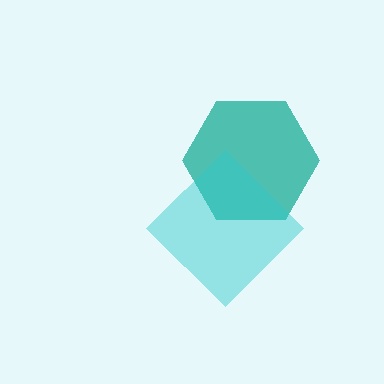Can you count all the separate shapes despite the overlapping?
Yes, there are 2 separate shapes.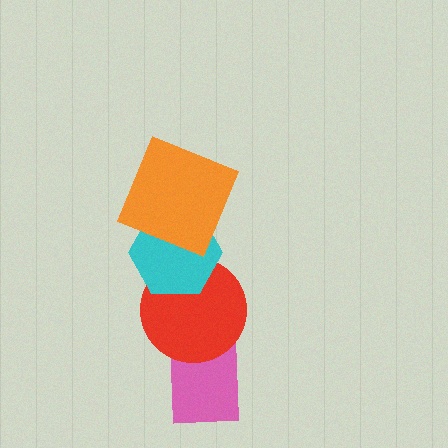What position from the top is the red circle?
The red circle is 3rd from the top.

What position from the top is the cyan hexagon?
The cyan hexagon is 2nd from the top.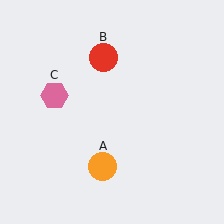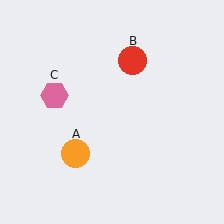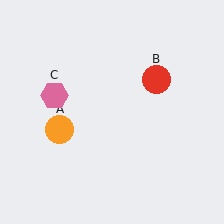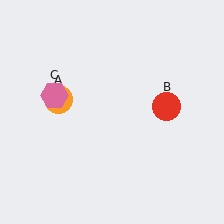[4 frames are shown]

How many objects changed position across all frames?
2 objects changed position: orange circle (object A), red circle (object B).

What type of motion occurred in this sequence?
The orange circle (object A), red circle (object B) rotated clockwise around the center of the scene.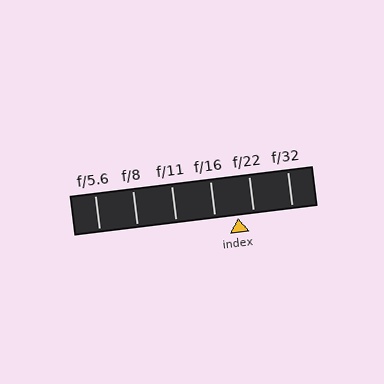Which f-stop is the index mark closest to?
The index mark is closest to f/22.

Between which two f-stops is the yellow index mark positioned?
The index mark is between f/16 and f/22.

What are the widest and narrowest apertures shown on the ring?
The widest aperture shown is f/5.6 and the narrowest is f/32.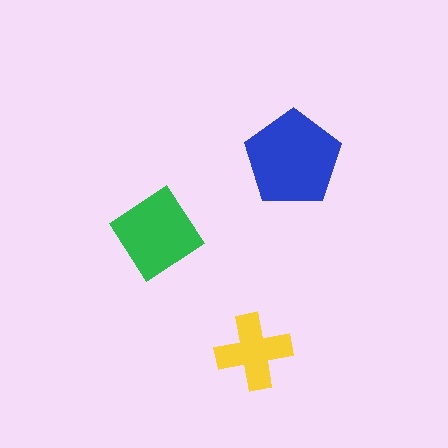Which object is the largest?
The blue pentagon.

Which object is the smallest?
The yellow cross.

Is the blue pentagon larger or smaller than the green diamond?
Larger.